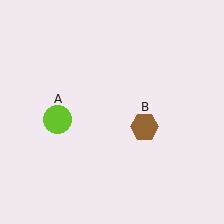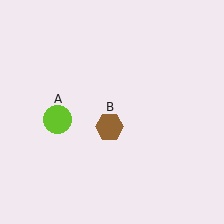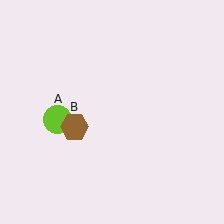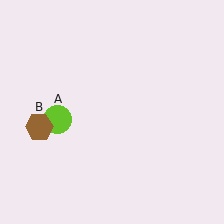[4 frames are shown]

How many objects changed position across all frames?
1 object changed position: brown hexagon (object B).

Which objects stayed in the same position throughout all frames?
Lime circle (object A) remained stationary.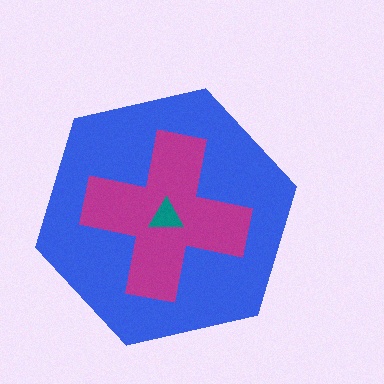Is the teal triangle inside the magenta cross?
Yes.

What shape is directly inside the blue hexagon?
The magenta cross.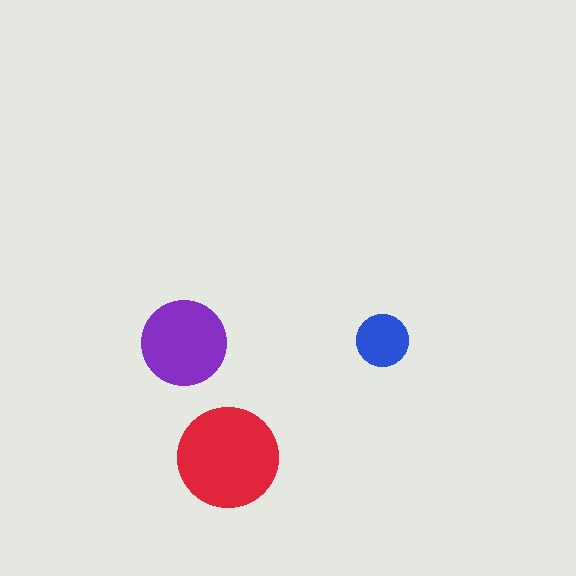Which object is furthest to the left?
The purple circle is leftmost.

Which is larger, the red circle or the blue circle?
The red one.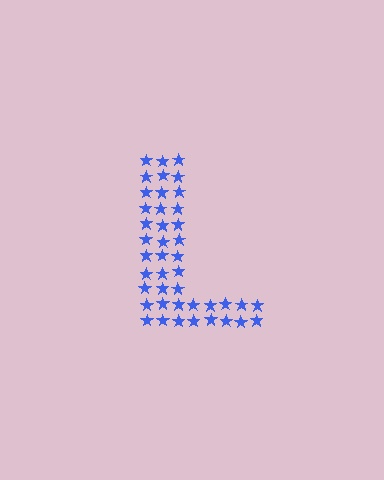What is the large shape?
The large shape is the letter L.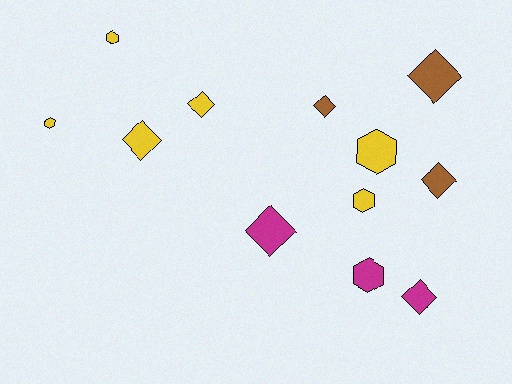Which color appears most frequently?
Yellow, with 6 objects.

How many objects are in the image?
There are 12 objects.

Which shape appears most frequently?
Diamond, with 7 objects.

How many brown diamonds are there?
There are 3 brown diamonds.